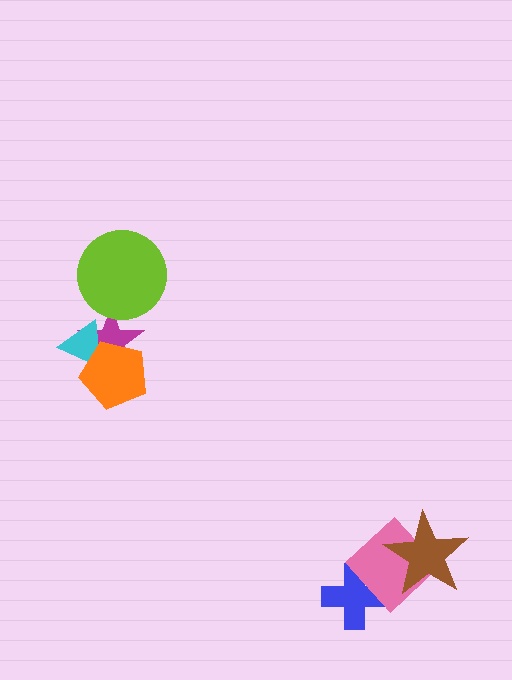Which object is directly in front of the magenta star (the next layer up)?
The cyan triangle is directly in front of the magenta star.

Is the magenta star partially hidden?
Yes, it is partially covered by another shape.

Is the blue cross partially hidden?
Yes, it is partially covered by another shape.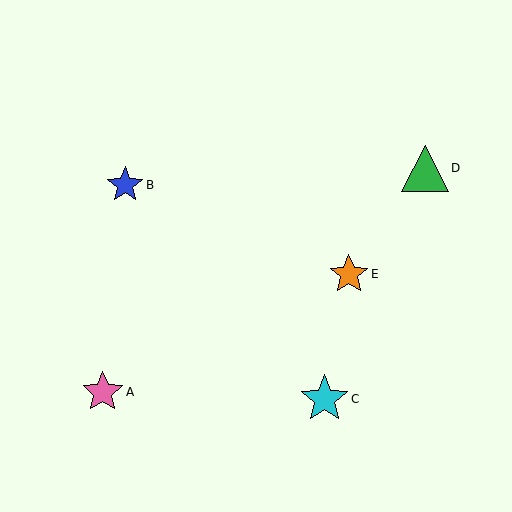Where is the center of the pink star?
The center of the pink star is at (103, 392).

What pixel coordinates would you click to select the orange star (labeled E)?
Click at (349, 274) to select the orange star E.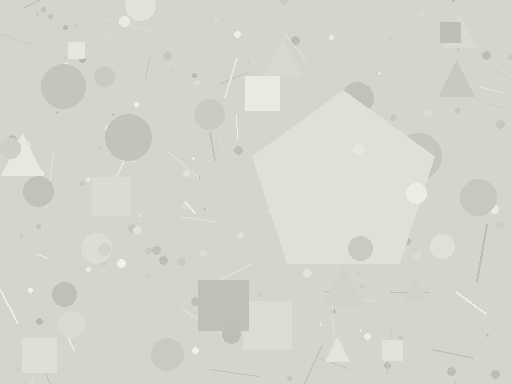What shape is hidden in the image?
A pentagon is hidden in the image.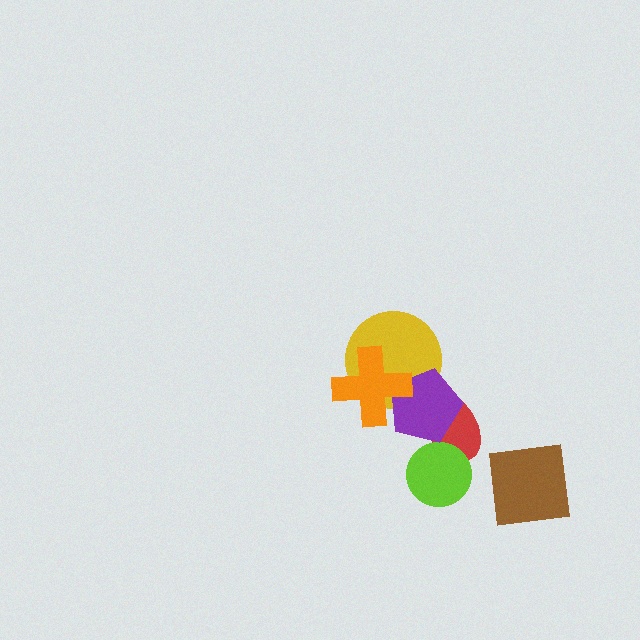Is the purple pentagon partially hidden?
Yes, it is partially covered by another shape.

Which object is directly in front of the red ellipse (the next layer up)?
The lime circle is directly in front of the red ellipse.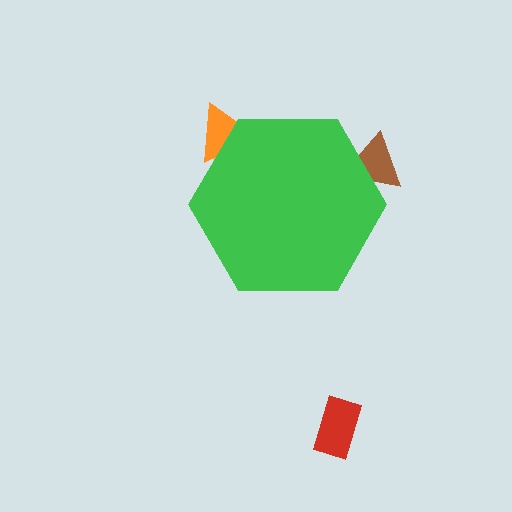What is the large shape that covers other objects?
A green hexagon.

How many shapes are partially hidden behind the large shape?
2 shapes are partially hidden.